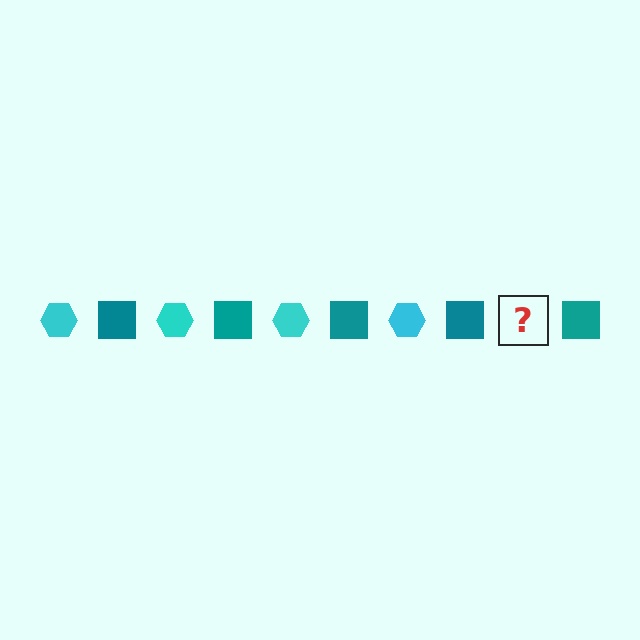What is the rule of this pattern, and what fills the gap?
The rule is that the pattern alternates between cyan hexagon and teal square. The gap should be filled with a cyan hexagon.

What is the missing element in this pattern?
The missing element is a cyan hexagon.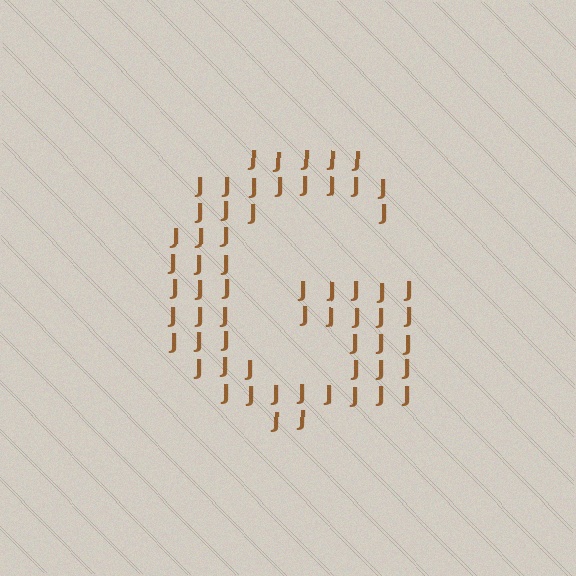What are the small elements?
The small elements are letter J's.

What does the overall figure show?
The overall figure shows the letter G.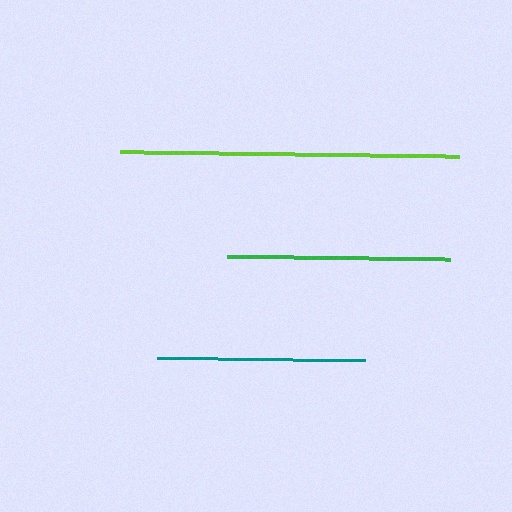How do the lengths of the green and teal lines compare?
The green and teal lines are approximately the same length.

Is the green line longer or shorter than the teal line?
The green line is longer than the teal line.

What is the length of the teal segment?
The teal segment is approximately 208 pixels long.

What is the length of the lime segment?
The lime segment is approximately 339 pixels long.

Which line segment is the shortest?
The teal line is the shortest at approximately 208 pixels.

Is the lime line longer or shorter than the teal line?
The lime line is longer than the teal line.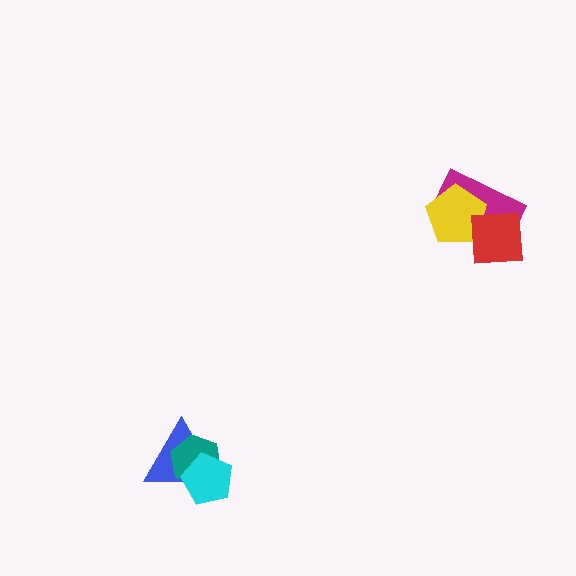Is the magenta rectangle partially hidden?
Yes, it is partially covered by another shape.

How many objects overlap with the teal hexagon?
2 objects overlap with the teal hexagon.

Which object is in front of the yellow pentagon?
The red square is in front of the yellow pentagon.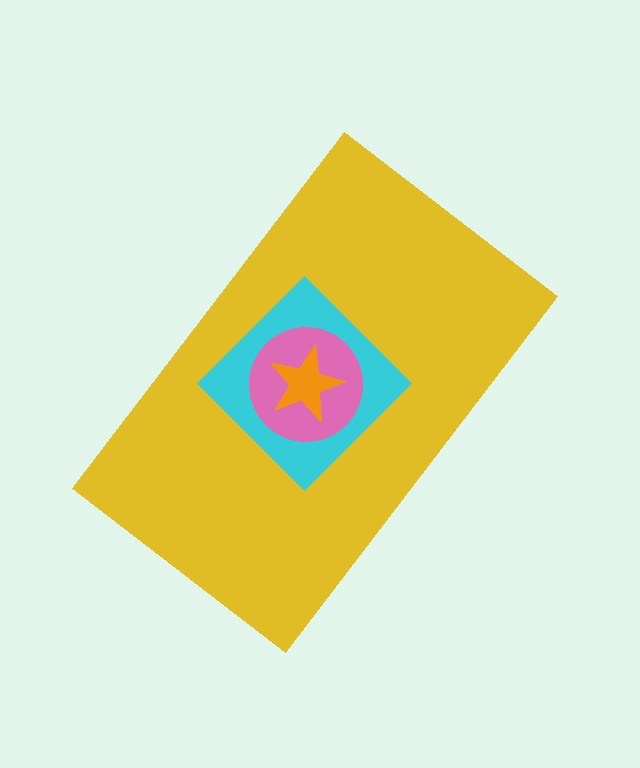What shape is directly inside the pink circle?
The orange star.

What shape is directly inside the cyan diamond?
The pink circle.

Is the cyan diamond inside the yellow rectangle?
Yes.